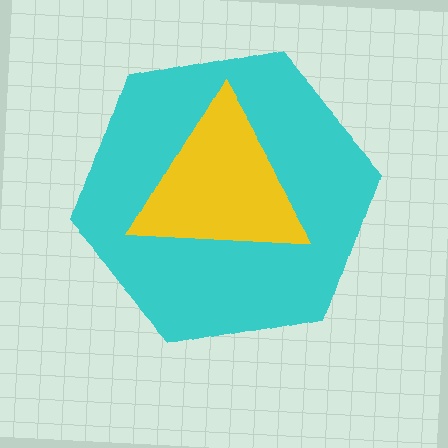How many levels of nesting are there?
2.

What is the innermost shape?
The yellow triangle.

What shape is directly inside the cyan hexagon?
The yellow triangle.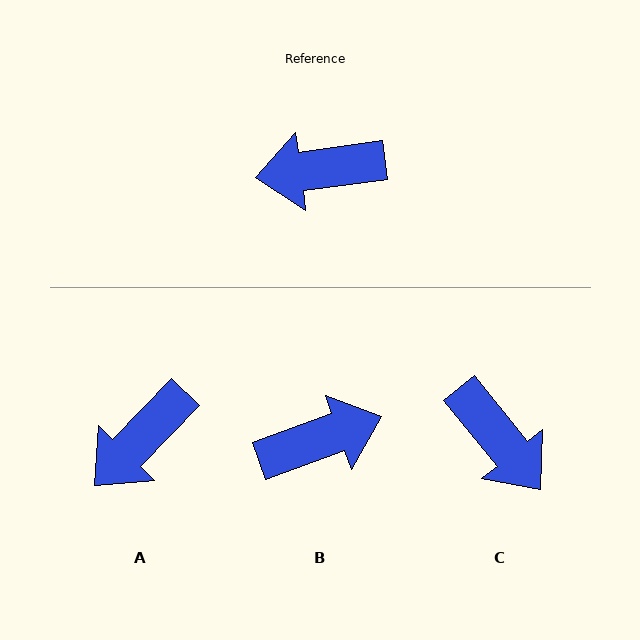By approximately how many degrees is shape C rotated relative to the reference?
Approximately 121 degrees counter-clockwise.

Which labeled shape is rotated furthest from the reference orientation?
B, about 168 degrees away.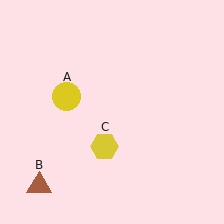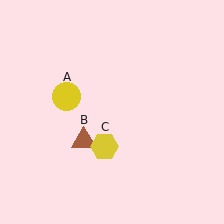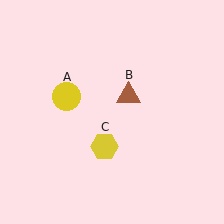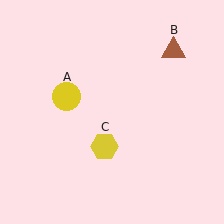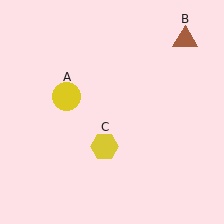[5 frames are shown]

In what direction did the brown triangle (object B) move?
The brown triangle (object B) moved up and to the right.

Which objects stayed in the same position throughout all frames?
Yellow circle (object A) and yellow hexagon (object C) remained stationary.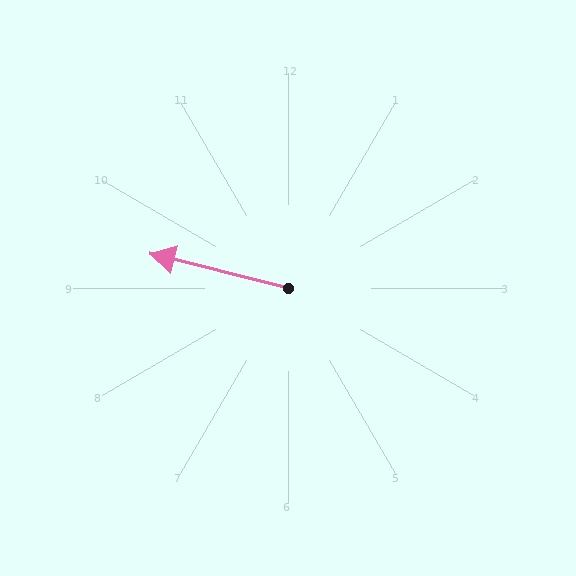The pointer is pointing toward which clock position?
Roughly 9 o'clock.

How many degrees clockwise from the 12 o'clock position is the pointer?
Approximately 284 degrees.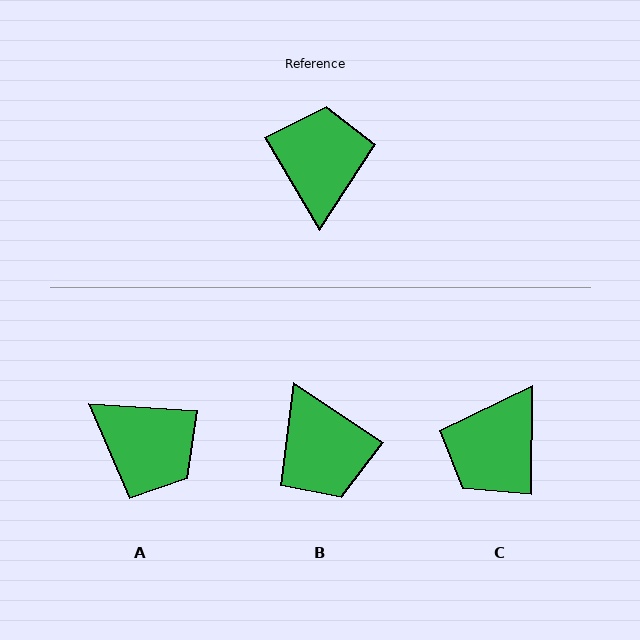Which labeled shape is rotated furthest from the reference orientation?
B, about 154 degrees away.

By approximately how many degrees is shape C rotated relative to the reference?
Approximately 149 degrees counter-clockwise.